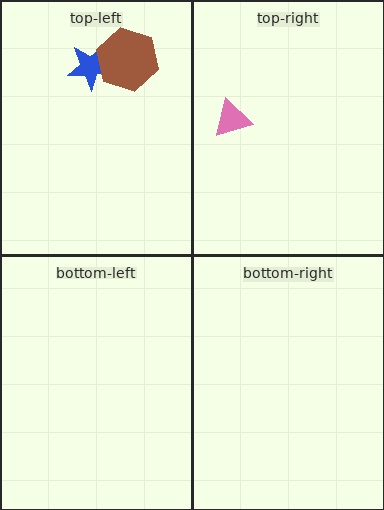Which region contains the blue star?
The top-left region.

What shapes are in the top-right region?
The pink triangle.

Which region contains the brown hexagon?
The top-left region.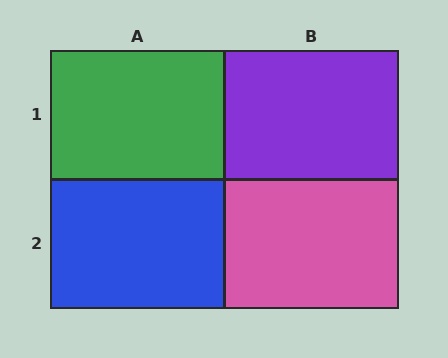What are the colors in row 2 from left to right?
Blue, pink.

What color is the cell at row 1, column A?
Green.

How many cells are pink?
1 cell is pink.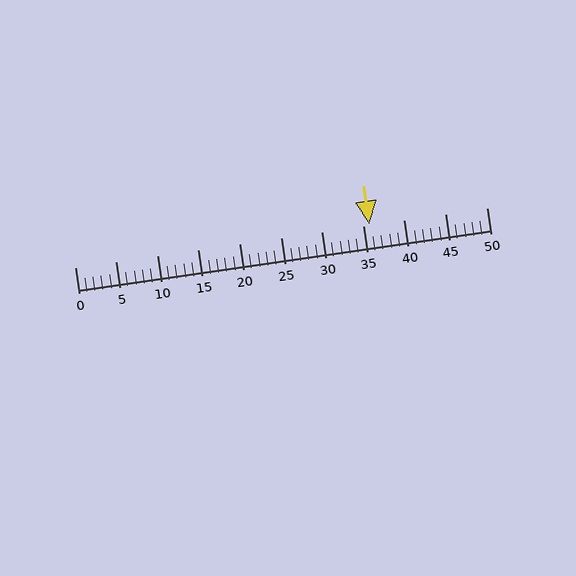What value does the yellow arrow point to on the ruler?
The yellow arrow points to approximately 36.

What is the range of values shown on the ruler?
The ruler shows values from 0 to 50.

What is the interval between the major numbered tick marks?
The major tick marks are spaced 5 units apart.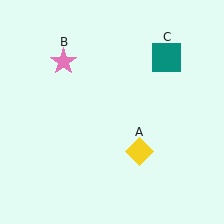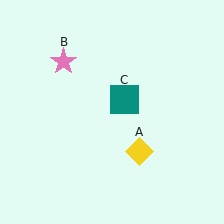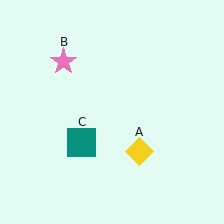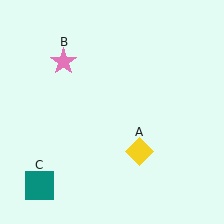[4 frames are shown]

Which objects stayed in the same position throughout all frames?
Yellow diamond (object A) and pink star (object B) remained stationary.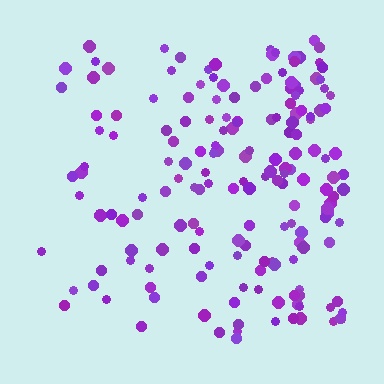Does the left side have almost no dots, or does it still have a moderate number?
Still a moderate number, just noticeably fewer than the right.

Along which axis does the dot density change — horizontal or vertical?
Horizontal.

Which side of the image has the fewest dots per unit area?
The left.